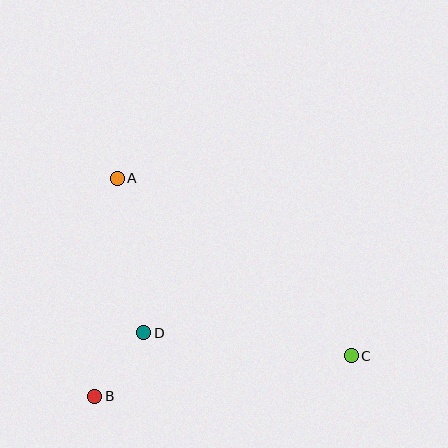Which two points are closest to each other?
Points B and D are closest to each other.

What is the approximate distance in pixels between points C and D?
The distance between C and D is approximately 209 pixels.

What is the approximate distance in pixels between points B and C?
The distance between B and C is approximately 260 pixels.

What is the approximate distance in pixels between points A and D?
The distance between A and D is approximately 156 pixels.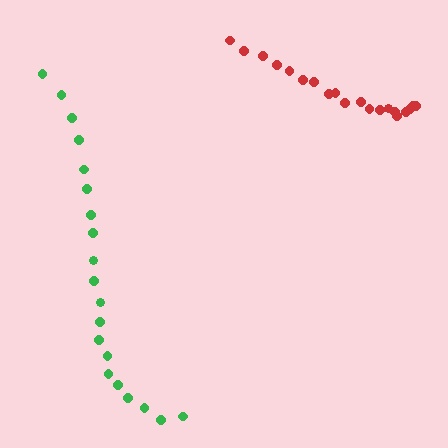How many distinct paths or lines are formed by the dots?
There are 2 distinct paths.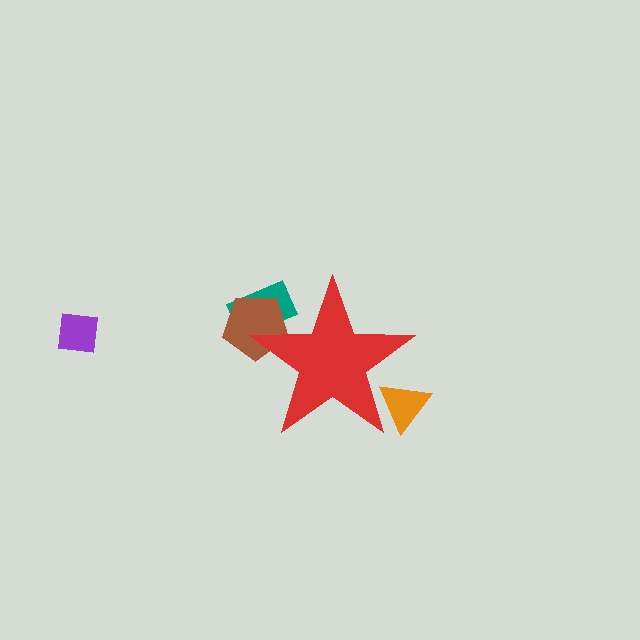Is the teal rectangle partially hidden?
Yes, the teal rectangle is partially hidden behind the red star.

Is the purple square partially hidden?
No, the purple square is fully visible.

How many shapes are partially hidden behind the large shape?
3 shapes are partially hidden.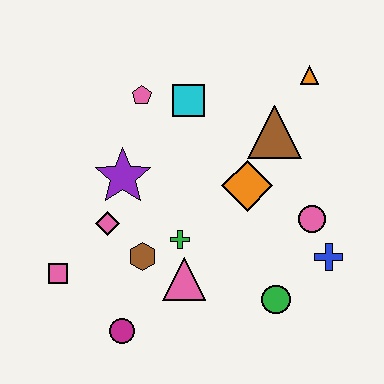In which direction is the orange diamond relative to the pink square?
The orange diamond is to the right of the pink square.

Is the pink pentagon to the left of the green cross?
Yes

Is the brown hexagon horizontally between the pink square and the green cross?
Yes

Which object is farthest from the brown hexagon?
The orange triangle is farthest from the brown hexagon.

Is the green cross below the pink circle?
Yes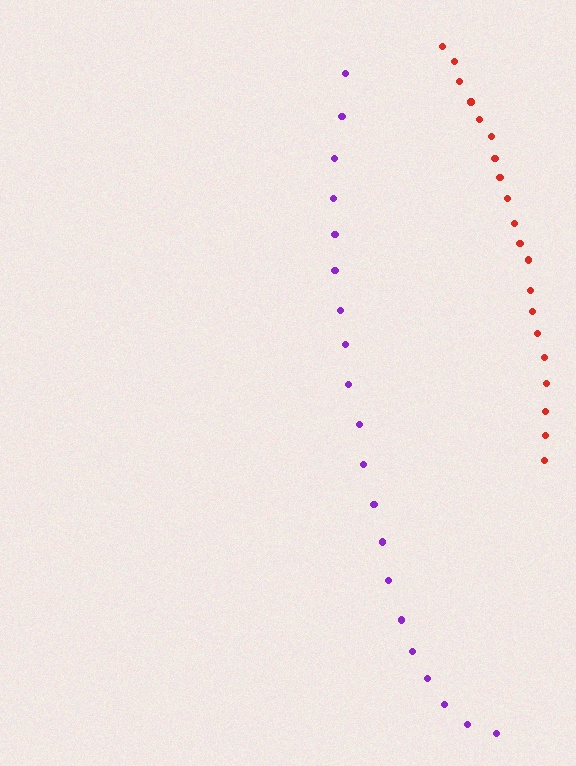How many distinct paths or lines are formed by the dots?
There are 2 distinct paths.